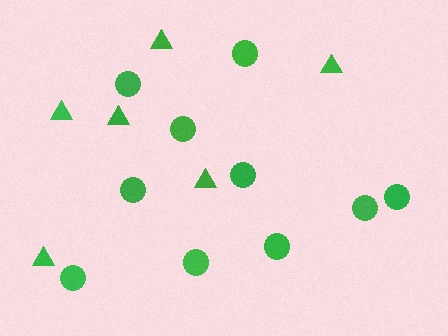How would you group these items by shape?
There are 2 groups: one group of triangles (6) and one group of circles (10).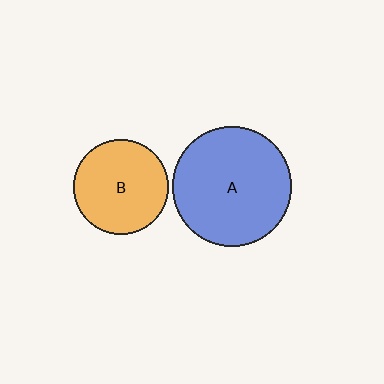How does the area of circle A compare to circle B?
Approximately 1.6 times.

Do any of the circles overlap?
No, none of the circles overlap.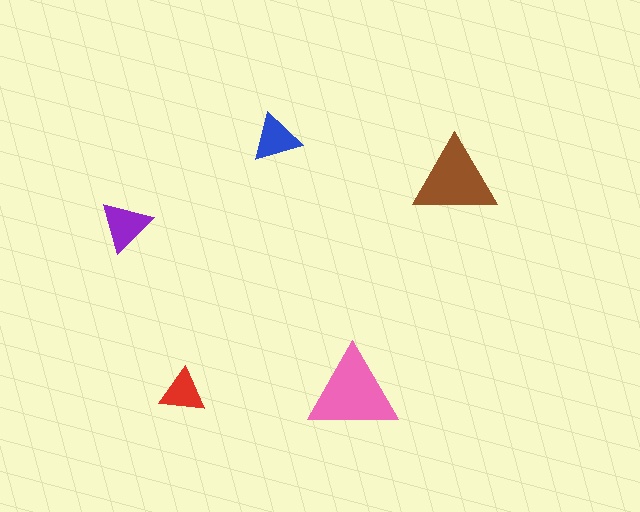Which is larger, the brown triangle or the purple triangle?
The brown one.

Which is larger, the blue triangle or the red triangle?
The blue one.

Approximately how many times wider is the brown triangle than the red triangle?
About 2 times wider.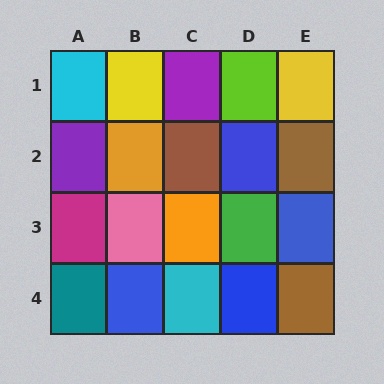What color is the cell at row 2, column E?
Brown.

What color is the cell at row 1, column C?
Purple.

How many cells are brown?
3 cells are brown.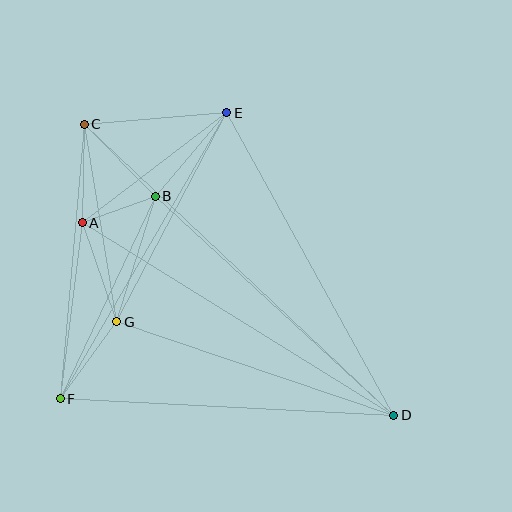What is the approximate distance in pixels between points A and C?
The distance between A and C is approximately 99 pixels.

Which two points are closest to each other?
Points A and B are closest to each other.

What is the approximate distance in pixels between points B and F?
The distance between B and F is approximately 224 pixels.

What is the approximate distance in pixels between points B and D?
The distance between B and D is approximately 324 pixels.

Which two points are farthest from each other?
Points C and D are farthest from each other.